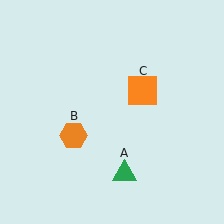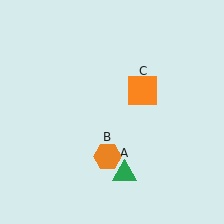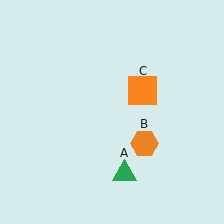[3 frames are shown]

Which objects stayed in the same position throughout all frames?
Green triangle (object A) and orange square (object C) remained stationary.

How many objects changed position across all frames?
1 object changed position: orange hexagon (object B).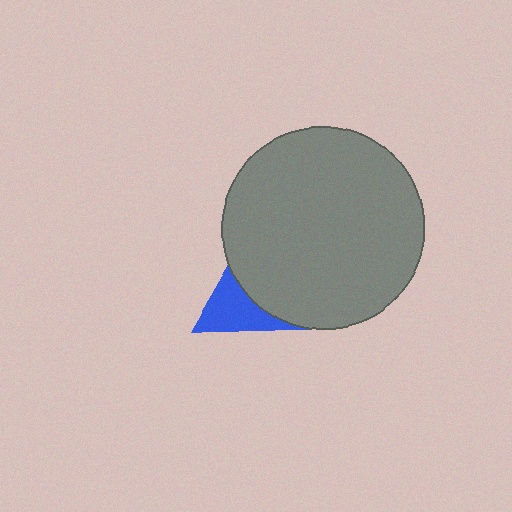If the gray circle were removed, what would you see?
You would see the complete blue triangle.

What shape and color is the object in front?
The object in front is a gray circle.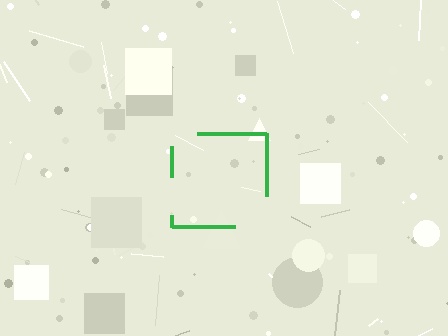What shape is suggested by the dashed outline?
The dashed outline suggests a square.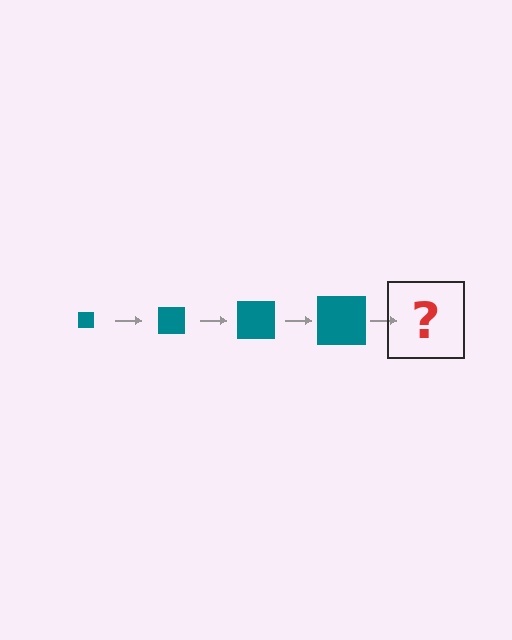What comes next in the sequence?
The next element should be a teal square, larger than the previous one.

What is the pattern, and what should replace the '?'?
The pattern is that the square gets progressively larger each step. The '?' should be a teal square, larger than the previous one.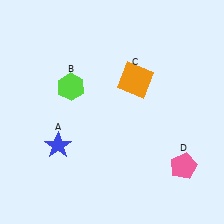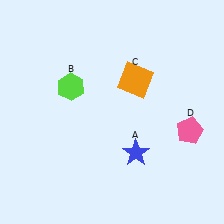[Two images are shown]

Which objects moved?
The objects that moved are: the blue star (A), the pink pentagon (D).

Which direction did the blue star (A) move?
The blue star (A) moved right.